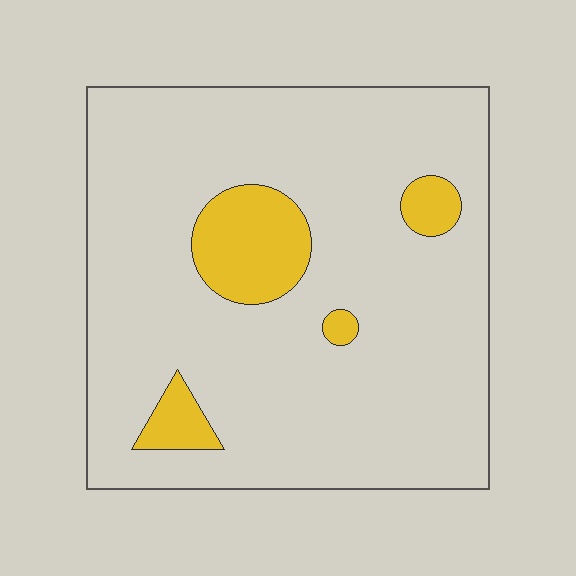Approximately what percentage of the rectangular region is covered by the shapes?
Approximately 10%.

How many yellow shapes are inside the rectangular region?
4.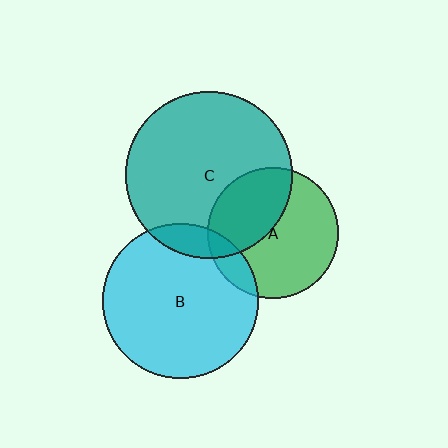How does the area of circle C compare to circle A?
Approximately 1.6 times.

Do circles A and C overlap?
Yes.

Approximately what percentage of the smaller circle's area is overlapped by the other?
Approximately 40%.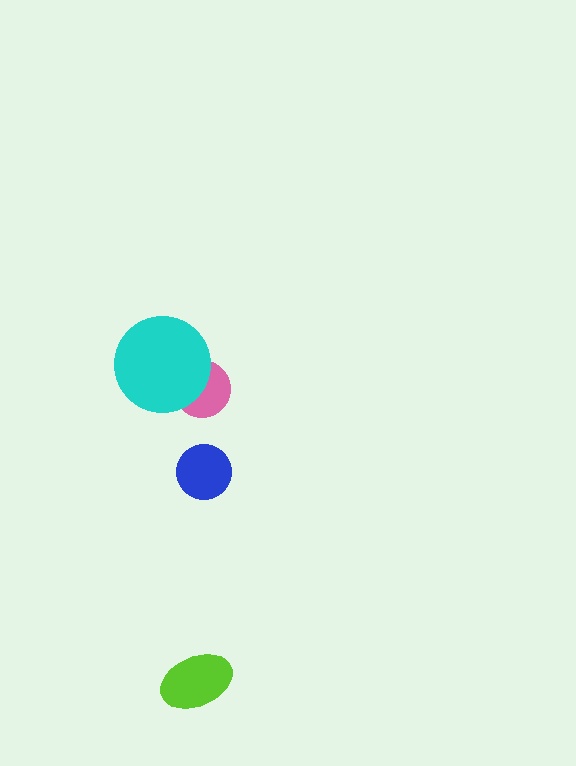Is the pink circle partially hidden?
Yes, it is partially covered by another shape.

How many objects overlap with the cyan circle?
1 object overlaps with the cyan circle.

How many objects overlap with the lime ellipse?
0 objects overlap with the lime ellipse.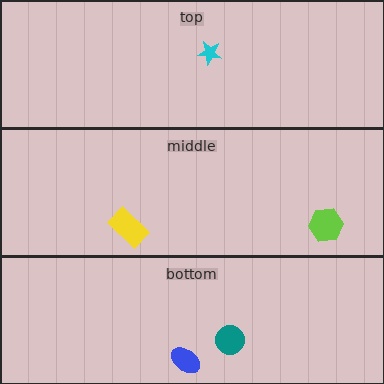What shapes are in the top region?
The cyan star.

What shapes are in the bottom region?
The blue ellipse, the teal circle.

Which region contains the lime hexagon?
The middle region.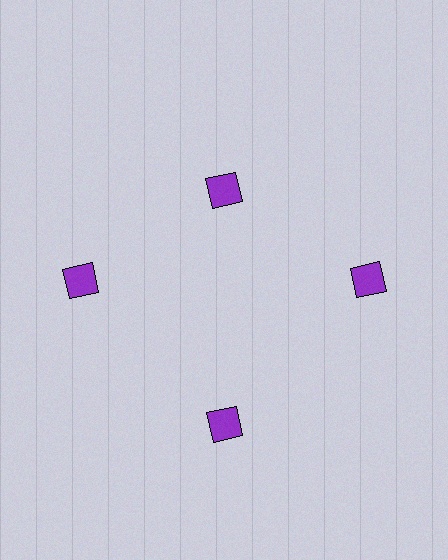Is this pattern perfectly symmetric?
No. The 4 purple squares are arranged in a ring, but one element near the 12 o'clock position is pulled inward toward the center, breaking the 4-fold rotational symmetry.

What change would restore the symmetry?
The symmetry would be restored by moving it outward, back onto the ring so that all 4 squares sit at equal angles and equal distance from the center.